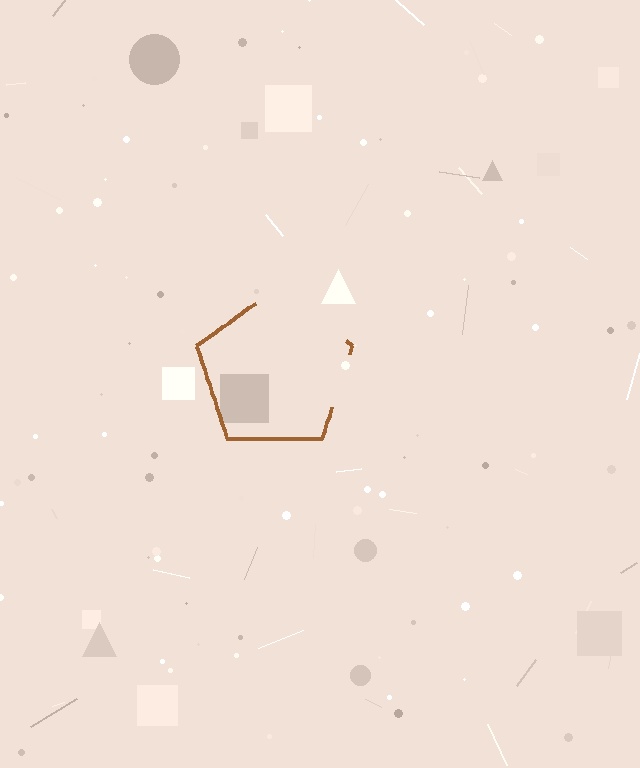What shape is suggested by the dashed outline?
The dashed outline suggests a pentagon.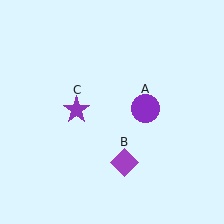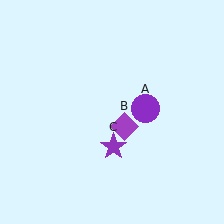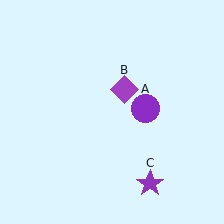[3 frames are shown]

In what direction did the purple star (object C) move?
The purple star (object C) moved down and to the right.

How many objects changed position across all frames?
2 objects changed position: purple diamond (object B), purple star (object C).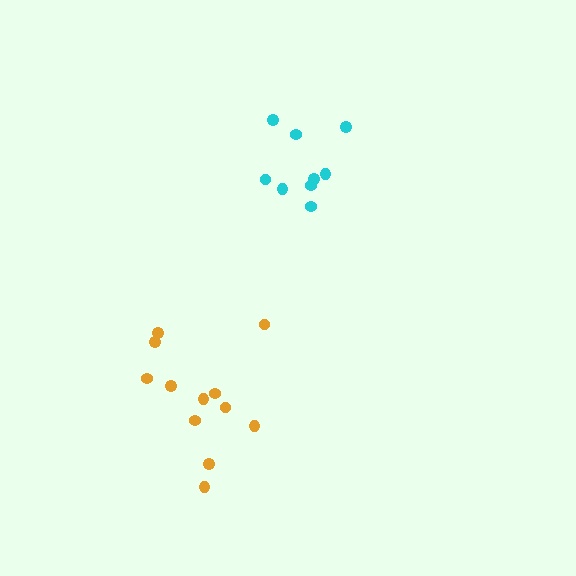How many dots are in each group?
Group 1: 12 dots, Group 2: 9 dots (21 total).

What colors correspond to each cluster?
The clusters are colored: orange, cyan.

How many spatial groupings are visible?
There are 2 spatial groupings.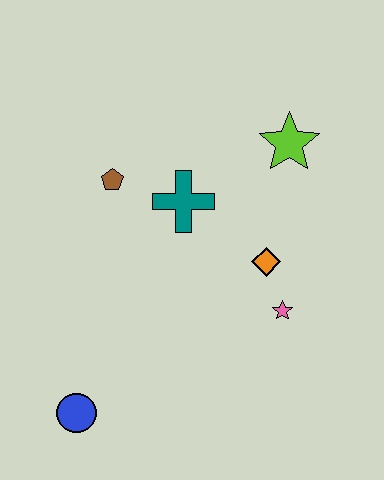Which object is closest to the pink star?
The orange diamond is closest to the pink star.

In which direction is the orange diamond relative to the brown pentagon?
The orange diamond is to the right of the brown pentagon.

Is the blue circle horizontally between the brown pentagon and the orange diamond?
No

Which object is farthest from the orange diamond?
The blue circle is farthest from the orange diamond.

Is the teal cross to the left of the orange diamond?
Yes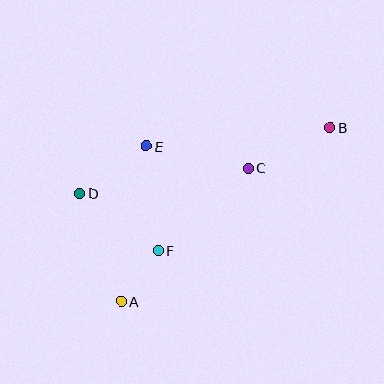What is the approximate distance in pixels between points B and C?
The distance between B and C is approximately 91 pixels.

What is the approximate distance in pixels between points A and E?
The distance between A and E is approximately 157 pixels.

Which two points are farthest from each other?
Points A and B are farthest from each other.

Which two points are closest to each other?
Points A and F are closest to each other.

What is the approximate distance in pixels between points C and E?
The distance between C and E is approximately 104 pixels.